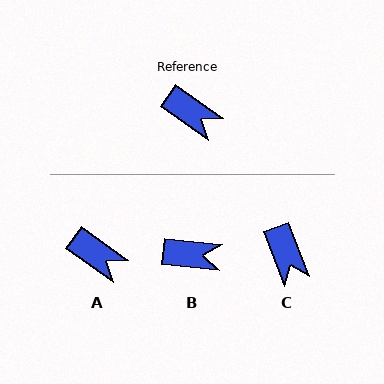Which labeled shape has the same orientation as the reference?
A.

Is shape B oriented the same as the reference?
No, it is off by about 29 degrees.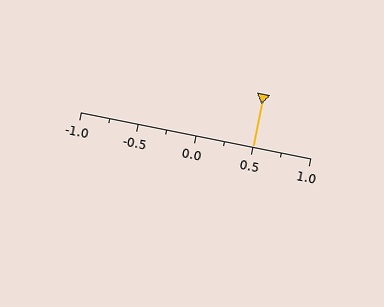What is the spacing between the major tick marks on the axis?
The major ticks are spaced 0.5 apart.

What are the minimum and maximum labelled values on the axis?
The axis runs from -1.0 to 1.0.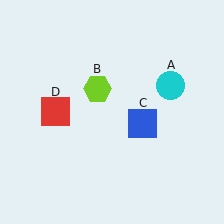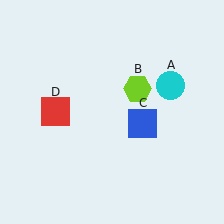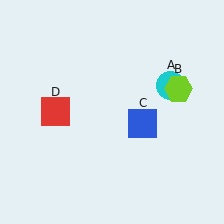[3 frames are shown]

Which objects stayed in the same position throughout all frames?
Cyan circle (object A) and blue square (object C) and red square (object D) remained stationary.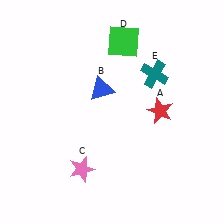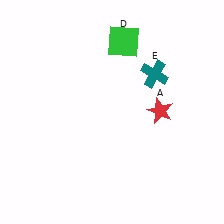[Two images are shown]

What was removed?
The blue triangle (B), the pink star (C) were removed in Image 2.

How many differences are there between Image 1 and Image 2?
There are 2 differences between the two images.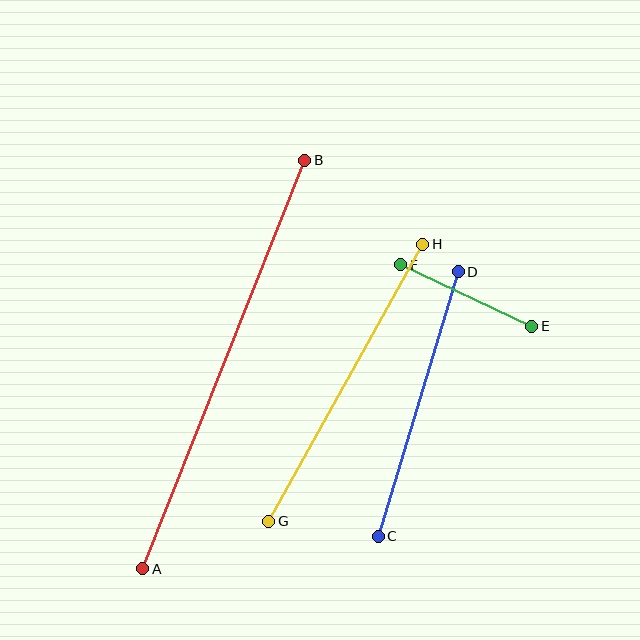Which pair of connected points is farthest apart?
Points A and B are farthest apart.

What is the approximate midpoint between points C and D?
The midpoint is at approximately (418, 404) pixels.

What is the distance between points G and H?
The distance is approximately 317 pixels.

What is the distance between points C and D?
The distance is approximately 276 pixels.